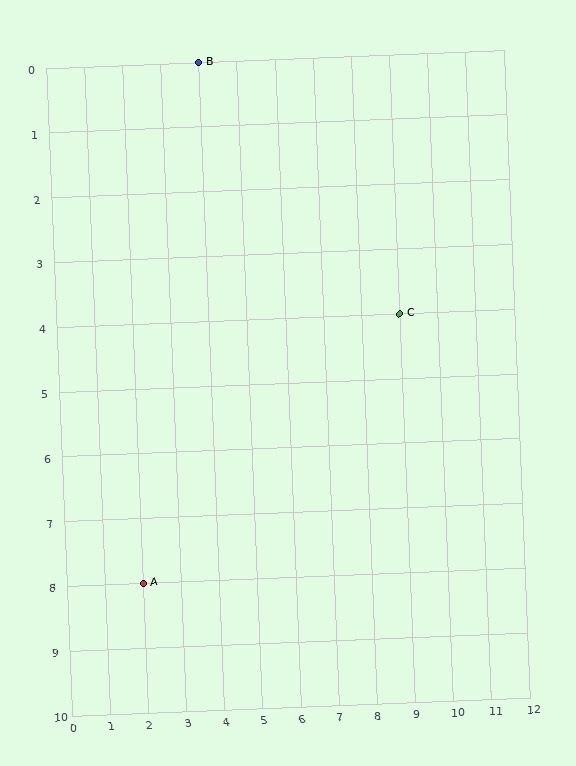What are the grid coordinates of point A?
Point A is at grid coordinates (2, 8).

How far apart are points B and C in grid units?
Points B and C are 5 columns and 4 rows apart (about 6.4 grid units diagonally).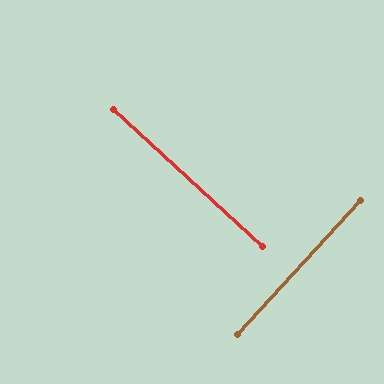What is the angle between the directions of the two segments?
Approximately 90 degrees.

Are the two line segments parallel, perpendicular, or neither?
Perpendicular — they meet at approximately 90°.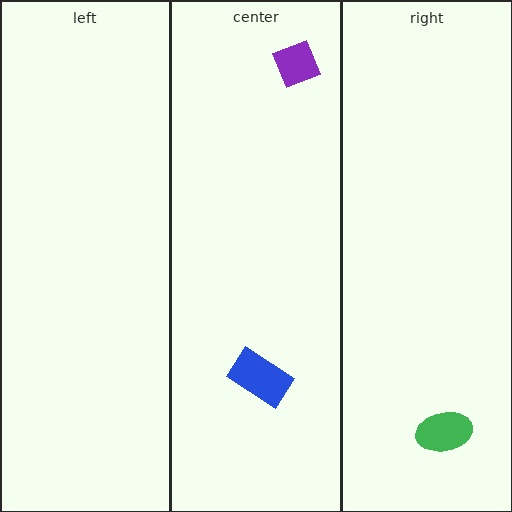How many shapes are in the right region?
1.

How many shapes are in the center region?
2.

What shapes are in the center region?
The blue rectangle, the purple square.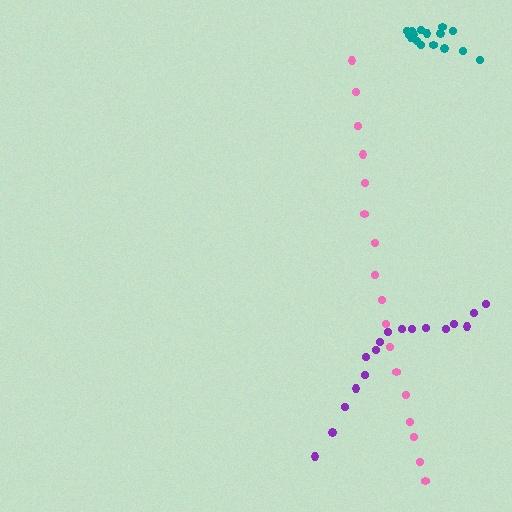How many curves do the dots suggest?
There are 3 distinct paths.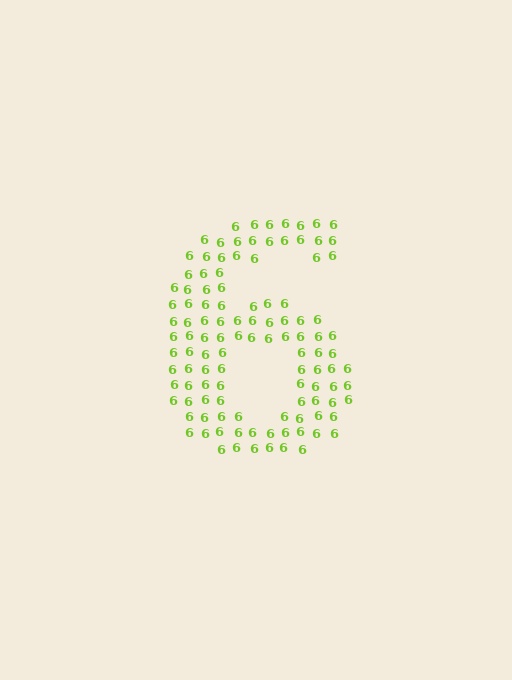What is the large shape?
The large shape is the digit 6.